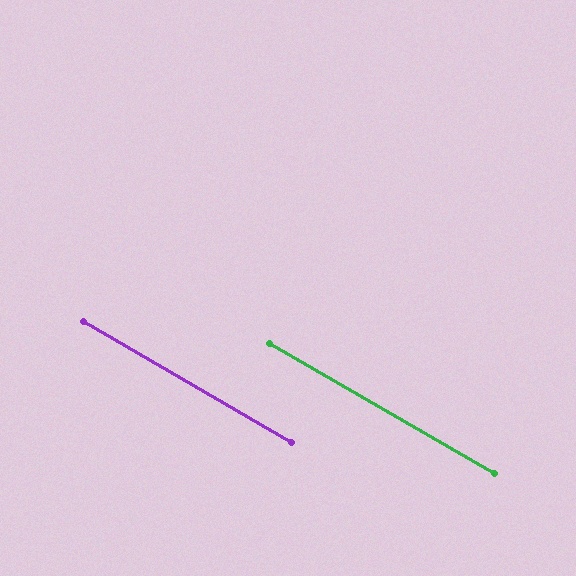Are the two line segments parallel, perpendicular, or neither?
Parallel — their directions differ by only 0.1°.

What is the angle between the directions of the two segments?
Approximately 0 degrees.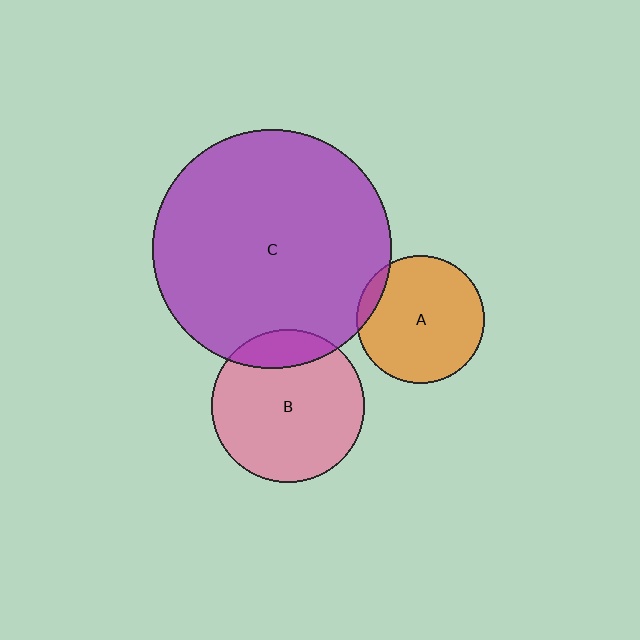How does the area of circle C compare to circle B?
Approximately 2.4 times.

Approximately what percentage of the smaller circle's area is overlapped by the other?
Approximately 15%.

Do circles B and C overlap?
Yes.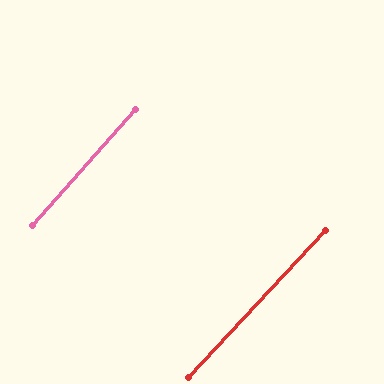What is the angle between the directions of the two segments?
Approximately 1 degree.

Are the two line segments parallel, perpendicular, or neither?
Parallel — their directions differ by only 1.3°.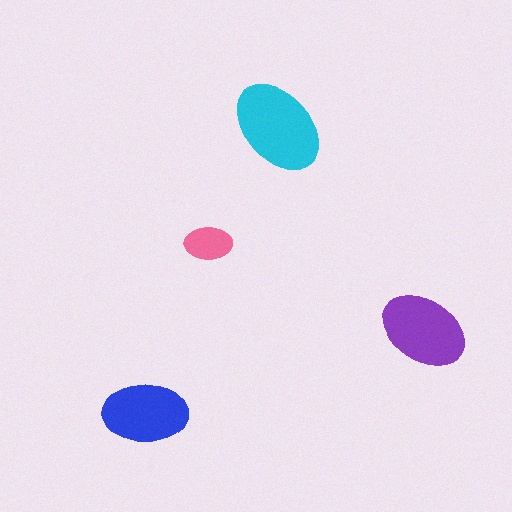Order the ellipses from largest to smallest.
the cyan one, the purple one, the blue one, the pink one.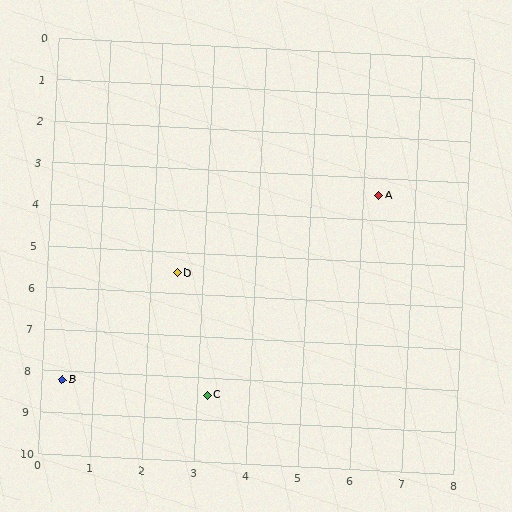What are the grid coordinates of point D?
Point D is at approximately (2.5, 5.5).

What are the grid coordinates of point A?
Point A is at approximately (6.3, 3.4).